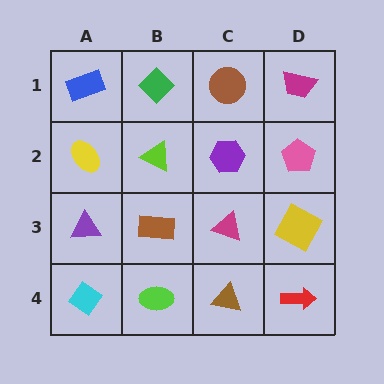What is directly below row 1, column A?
A yellow ellipse.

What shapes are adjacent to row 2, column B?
A green diamond (row 1, column B), a brown rectangle (row 3, column B), a yellow ellipse (row 2, column A), a purple hexagon (row 2, column C).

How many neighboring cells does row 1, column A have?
2.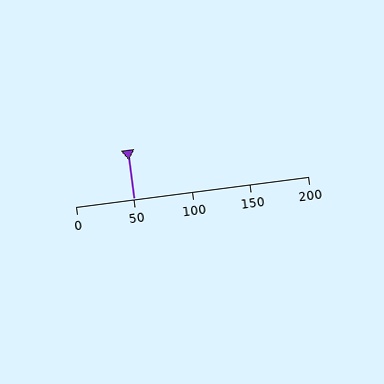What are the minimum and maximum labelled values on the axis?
The axis runs from 0 to 200.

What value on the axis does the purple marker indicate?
The marker indicates approximately 50.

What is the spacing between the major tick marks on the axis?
The major ticks are spaced 50 apart.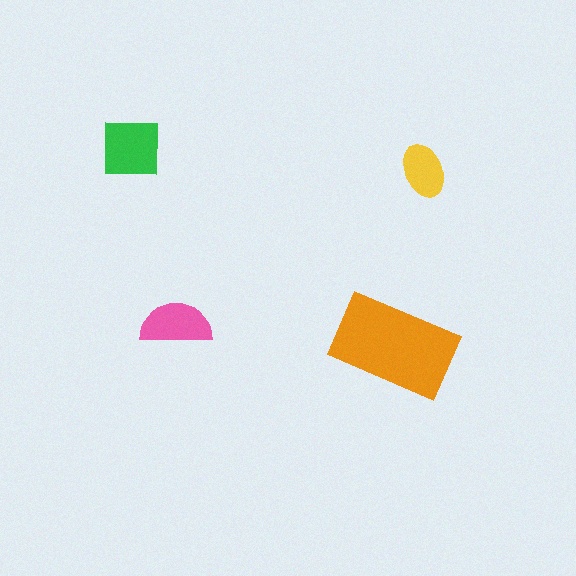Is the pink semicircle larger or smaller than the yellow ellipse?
Larger.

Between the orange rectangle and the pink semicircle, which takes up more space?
The orange rectangle.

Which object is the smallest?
The yellow ellipse.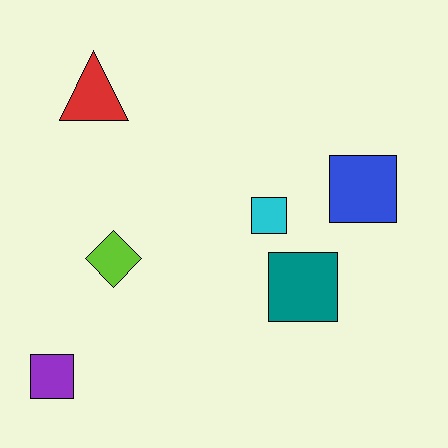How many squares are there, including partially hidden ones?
There are 4 squares.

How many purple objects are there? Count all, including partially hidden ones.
There is 1 purple object.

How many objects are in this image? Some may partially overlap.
There are 6 objects.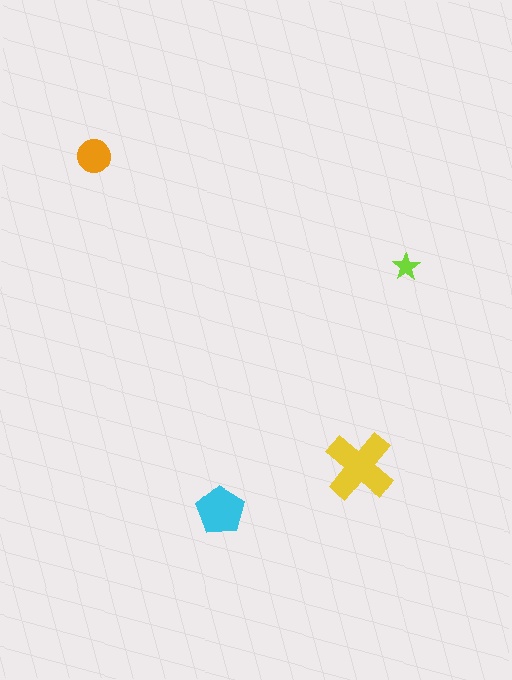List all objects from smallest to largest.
The lime star, the orange circle, the cyan pentagon, the yellow cross.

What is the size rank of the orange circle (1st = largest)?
3rd.